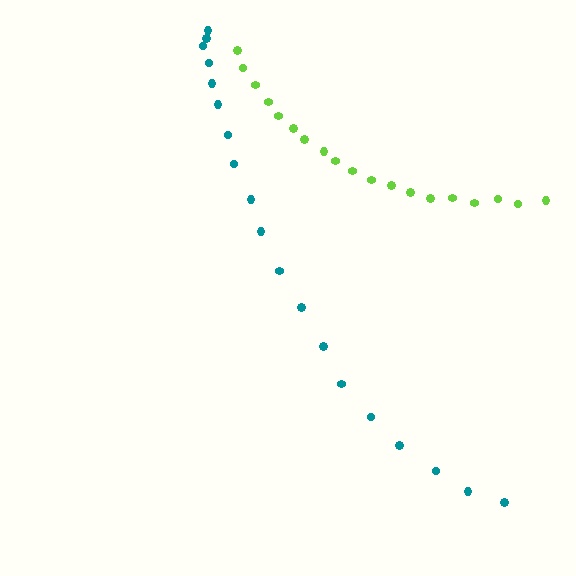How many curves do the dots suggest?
There are 2 distinct paths.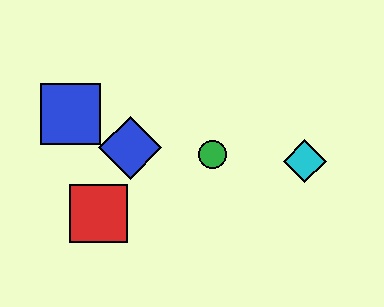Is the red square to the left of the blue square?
No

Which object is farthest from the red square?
The cyan diamond is farthest from the red square.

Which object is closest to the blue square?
The blue diamond is closest to the blue square.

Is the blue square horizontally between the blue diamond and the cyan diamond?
No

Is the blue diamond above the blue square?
No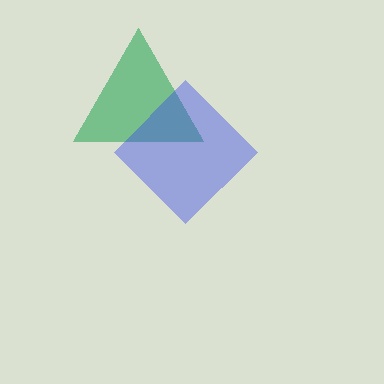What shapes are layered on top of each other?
The layered shapes are: a green triangle, a blue diamond.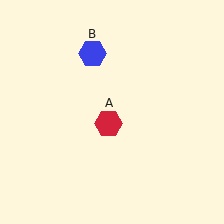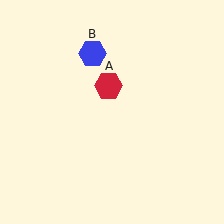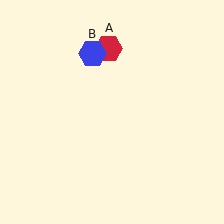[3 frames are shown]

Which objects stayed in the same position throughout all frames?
Blue hexagon (object B) remained stationary.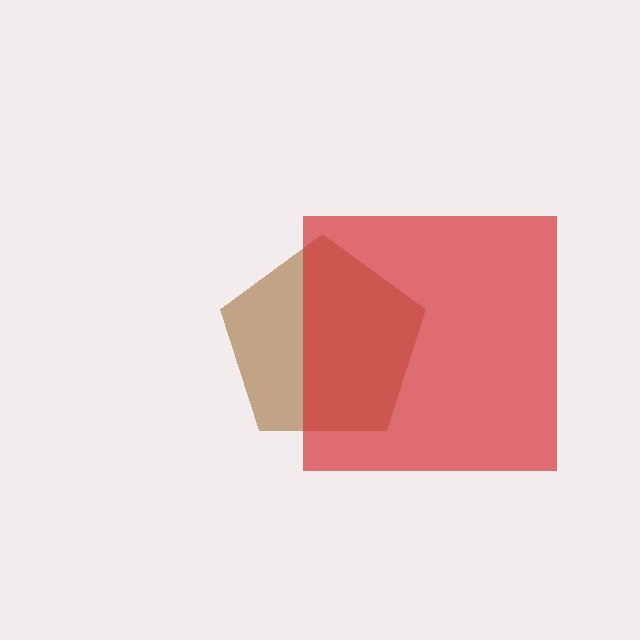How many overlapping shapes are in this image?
There are 2 overlapping shapes in the image.